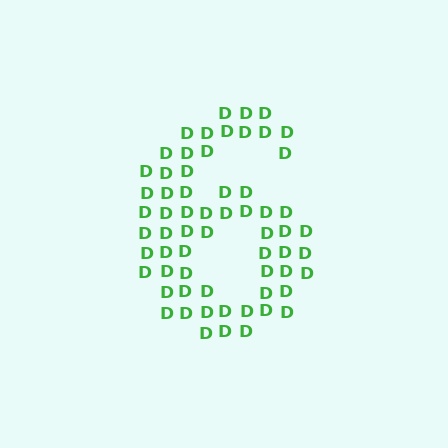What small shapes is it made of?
It is made of small letter D's.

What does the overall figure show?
The overall figure shows the digit 6.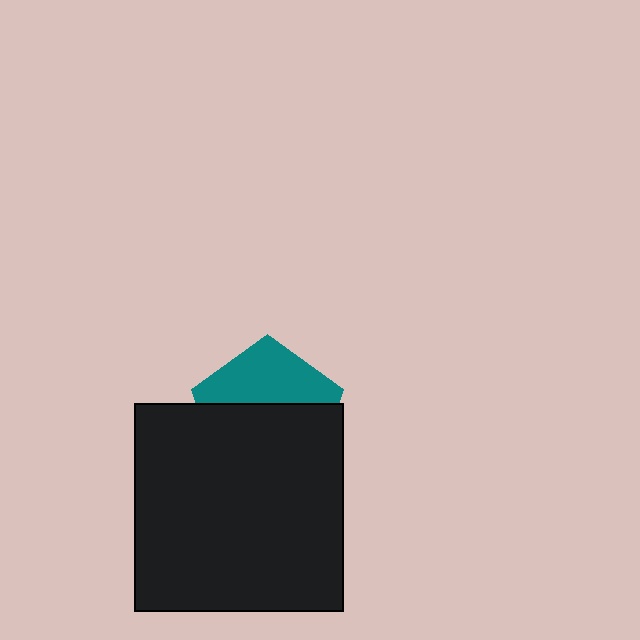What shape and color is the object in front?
The object in front is a black square.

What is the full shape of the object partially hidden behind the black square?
The partially hidden object is a teal pentagon.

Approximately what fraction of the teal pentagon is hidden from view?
Roughly 59% of the teal pentagon is hidden behind the black square.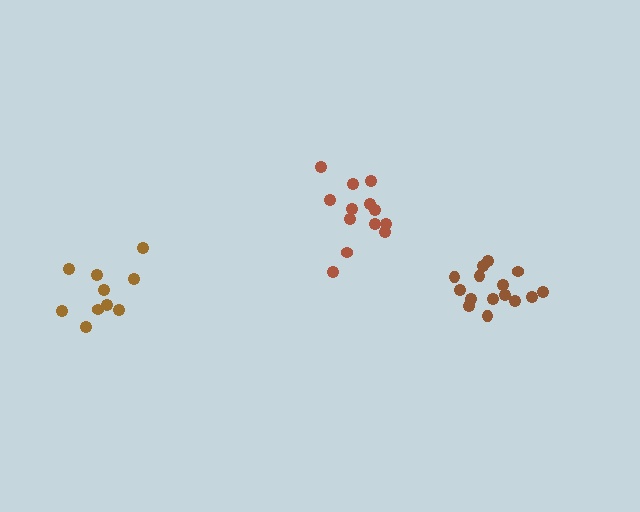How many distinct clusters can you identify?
There are 3 distinct clusters.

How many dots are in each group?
Group 1: 10 dots, Group 2: 13 dots, Group 3: 15 dots (38 total).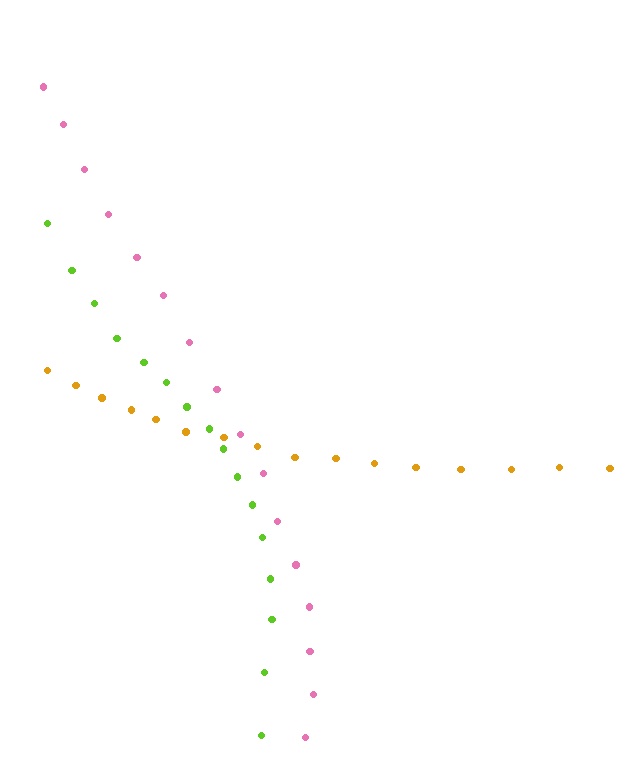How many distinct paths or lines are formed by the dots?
There are 3 distinct paths.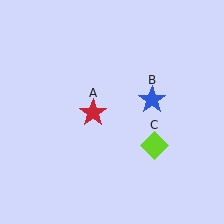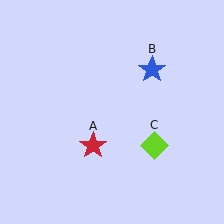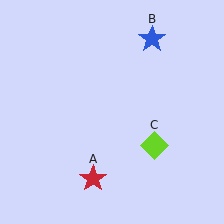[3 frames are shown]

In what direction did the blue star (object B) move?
The blue star (object B) moved up.